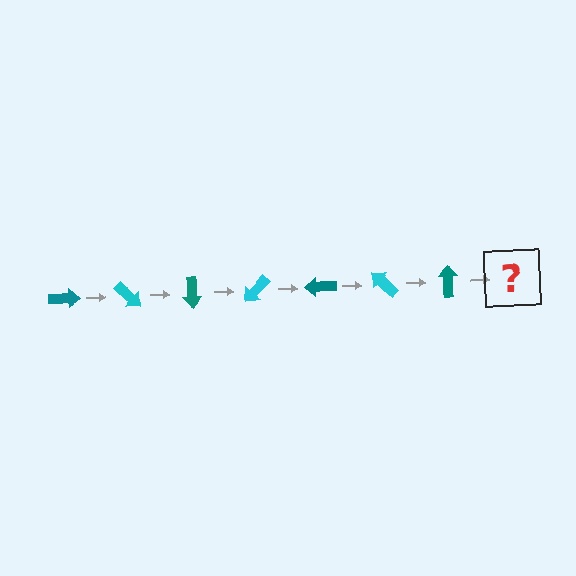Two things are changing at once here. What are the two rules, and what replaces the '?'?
The two rules are that it rotates 45 degrees each step and the color cycles through teal and cyan. The '?' should be a cyan arrow, rotated 315 degrees from the start.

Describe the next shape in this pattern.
It should be a cyan arrow, rotated 315 degrees from the start.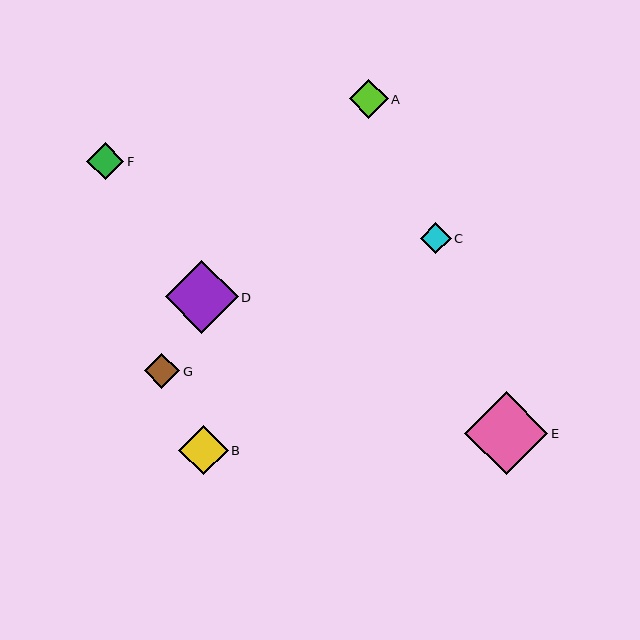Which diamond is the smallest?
Diamond C is the smallest with a size of approximately 31 pixels.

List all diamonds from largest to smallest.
From largest to smallest: E, D, B, A, F, G, C.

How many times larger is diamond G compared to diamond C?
Diamond G is approximately 1.1 times the size of diamond C.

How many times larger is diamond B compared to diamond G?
Diamond B is approximately 1.4 times the size of diamond G.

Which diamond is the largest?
Diamond E is the largest with a size of approximately 83 pixels.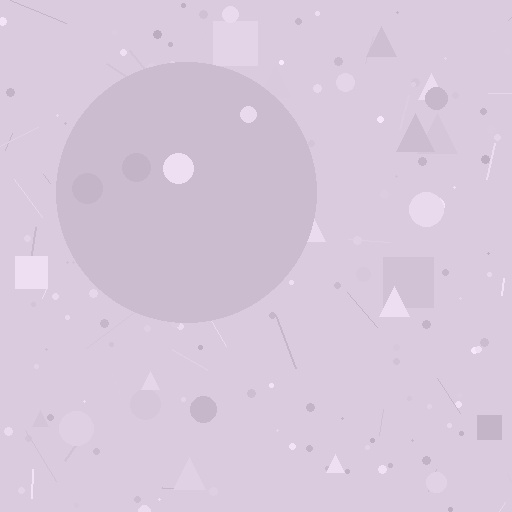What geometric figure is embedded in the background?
A circle is embedded in the background.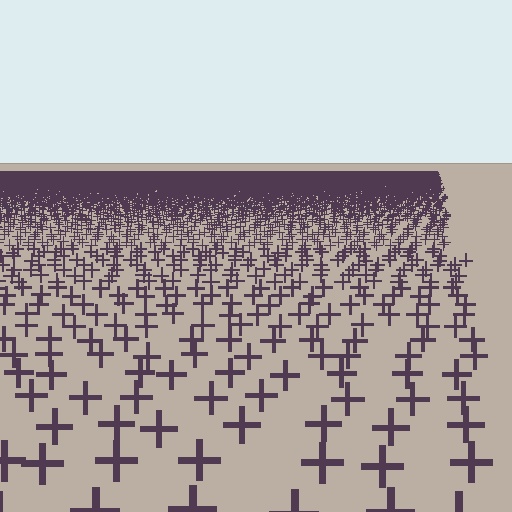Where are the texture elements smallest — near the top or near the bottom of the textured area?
Near the top.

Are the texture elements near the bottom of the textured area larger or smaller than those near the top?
Larger. Near the bottom, elements are closer to the viewer and appear at a bigger on-screen size.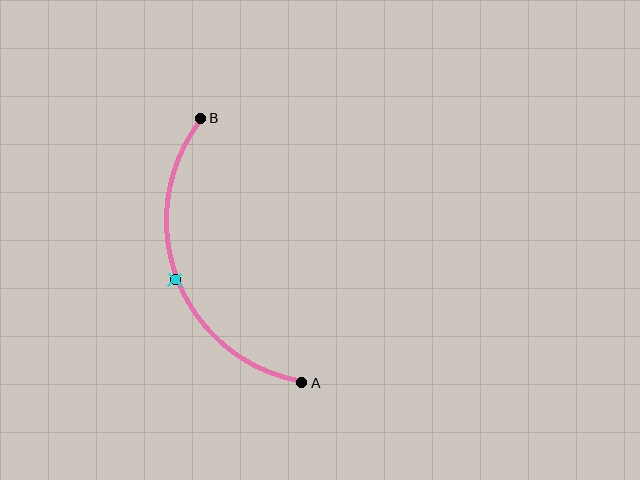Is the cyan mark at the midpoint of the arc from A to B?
Yes. The cyan mark lies on the arc at equal arc-length from both A and B — it is the arc midpoint.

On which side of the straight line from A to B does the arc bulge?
The arc bulges to the left of the straight line connecting A and B.